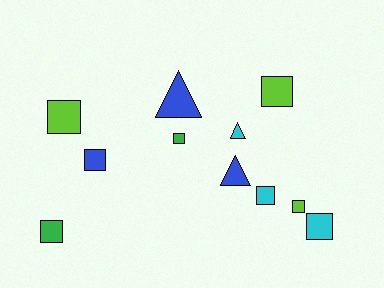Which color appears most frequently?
Lime, with 3 objects.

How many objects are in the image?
There are 11 objects.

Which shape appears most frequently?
Square, with 8 objects.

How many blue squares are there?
There is 1 blue square.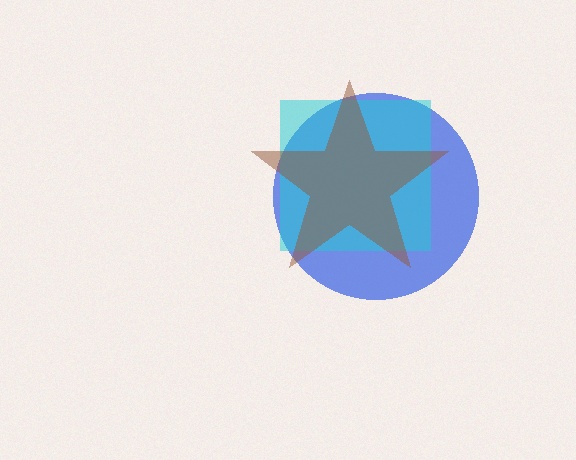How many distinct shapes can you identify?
There are 3 distinct shapes: a blue circle, a cyan square, a brown star.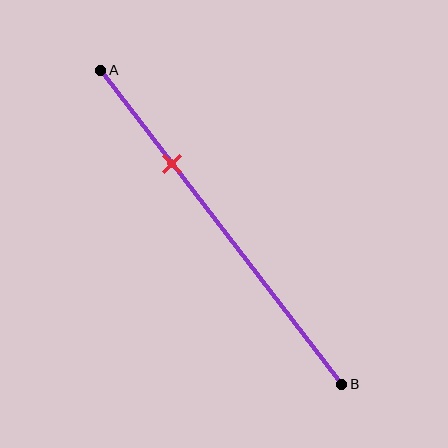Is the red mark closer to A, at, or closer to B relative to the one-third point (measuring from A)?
The red mark is closer to point A than the one-third point of segment AB.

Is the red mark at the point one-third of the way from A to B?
No, the mark is at about 30% from A, not at the 33% one-third point.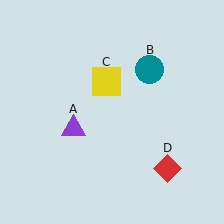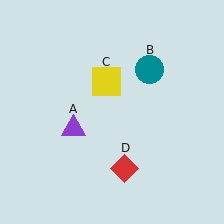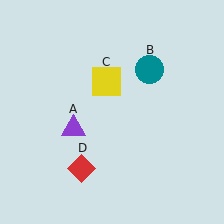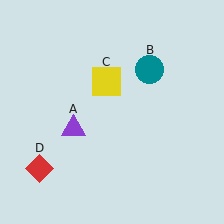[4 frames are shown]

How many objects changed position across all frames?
1 object changed position: red diamond (object D).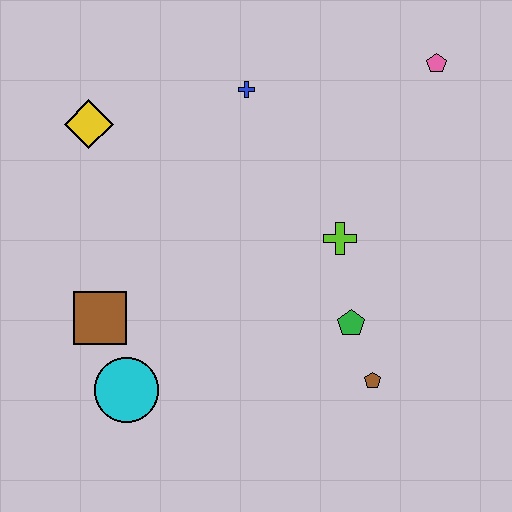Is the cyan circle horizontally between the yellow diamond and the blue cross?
Yes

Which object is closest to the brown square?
The cyan circle is closest to the brown square.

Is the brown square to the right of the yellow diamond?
Yes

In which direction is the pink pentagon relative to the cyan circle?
The pink pentagon is above the cyan circle.